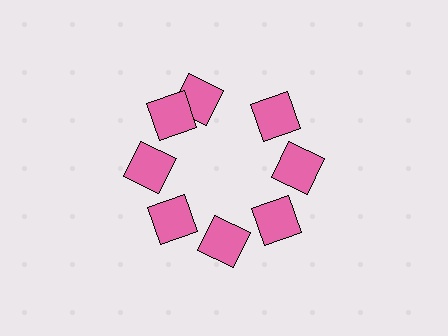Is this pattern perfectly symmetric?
No. The 8 pink squares are arranged in a ring, but one element near the 12 o'clock position is rotated out of alignment along the ring, breaking the 8-fold rotational symmetry.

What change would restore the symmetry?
The symmetry would be restored by rotating it back into even spacing with its neighbors so that all 8 squares sit at equal angles and equal distance from the center.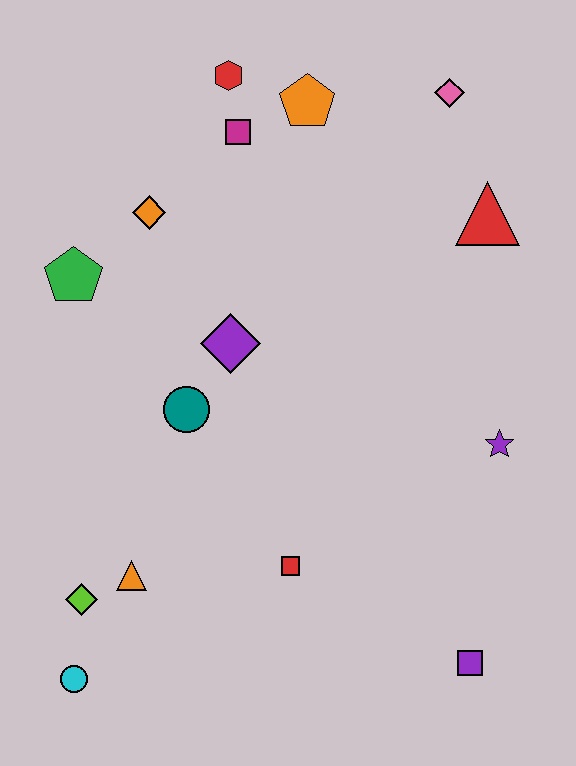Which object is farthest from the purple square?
The red hexagon is farthest from the purple square.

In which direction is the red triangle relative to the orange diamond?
The red triangle is to the right of the orange diamond.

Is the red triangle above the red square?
Yes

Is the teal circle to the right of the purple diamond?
No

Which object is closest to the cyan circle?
The lime diamond is closest to the cyan circle.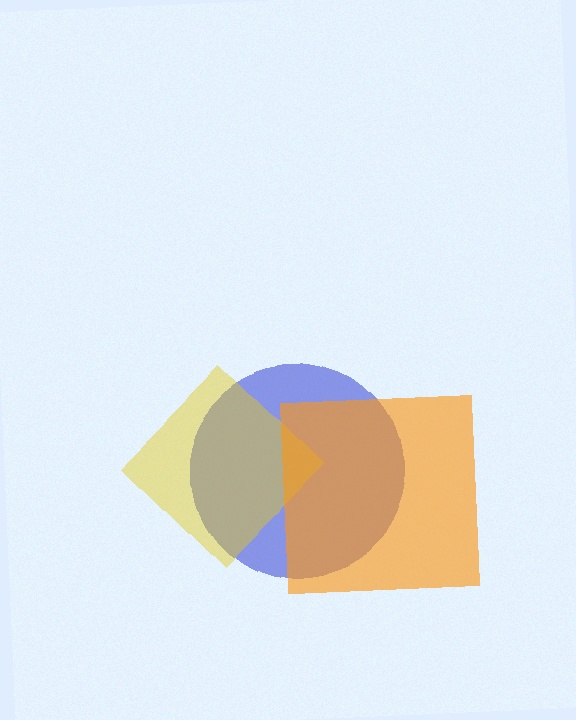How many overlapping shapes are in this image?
There are 3 overlapping shapes in the image.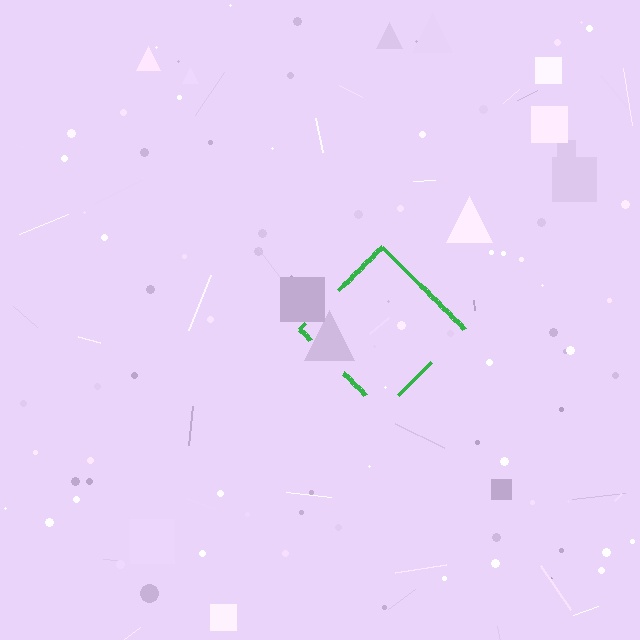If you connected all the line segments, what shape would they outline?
They would outline a diamond.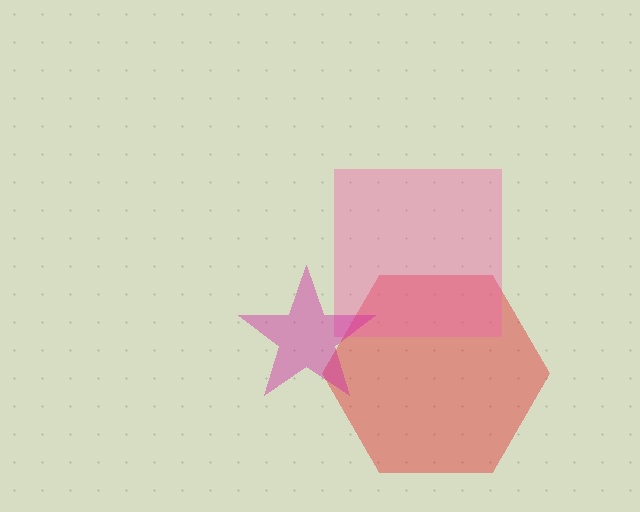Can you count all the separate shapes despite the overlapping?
Yes, there are 3 separate shapes.